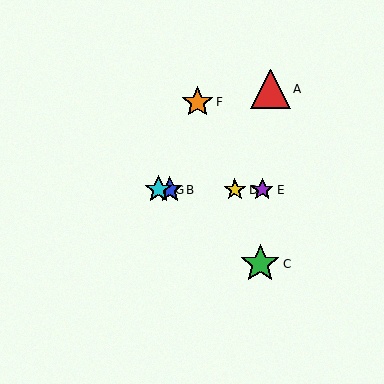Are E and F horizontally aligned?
No, E is at y≈190 and F is at y≈102.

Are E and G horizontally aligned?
Yes, both are at y≈190.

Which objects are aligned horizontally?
Objects B, D, E, G are aligned horizontally.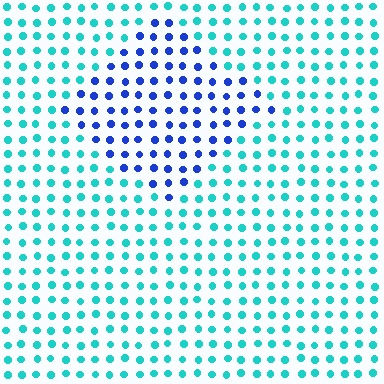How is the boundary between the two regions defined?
The boundary is defined purely by a slight shift in hue (about 53 degrees). Spacing, size, and orientation are identical on both sides.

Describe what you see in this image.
The image is filled with small cyan elements in a uniform arrangement. A diamond-shaped region is visible where the elements are tinted to a slightly different hue, forming a subtle color boundary.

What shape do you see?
I see a diamond.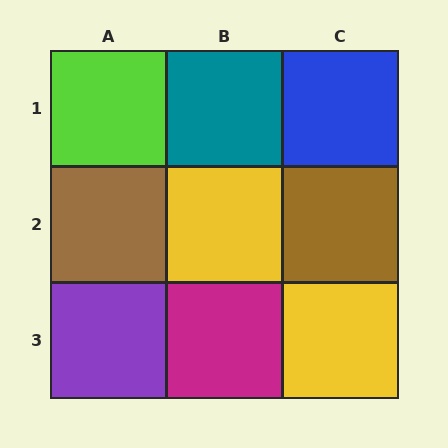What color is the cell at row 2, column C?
Brown.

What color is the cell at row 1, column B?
Teal.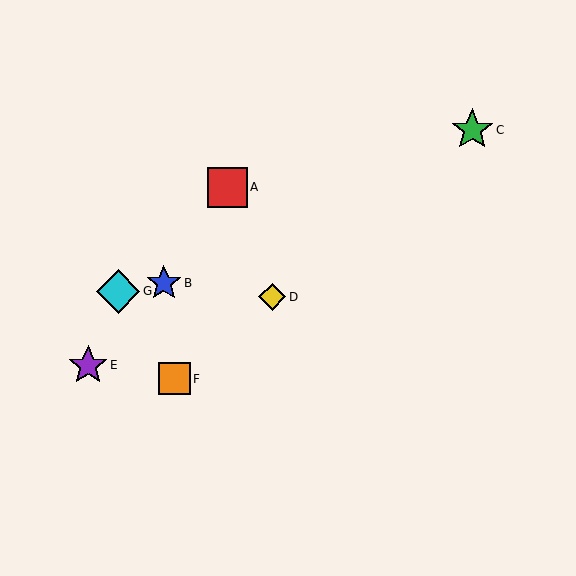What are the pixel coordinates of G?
Object G is at (118, 292).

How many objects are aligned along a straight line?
3 objects (C, D, F) are aligned along a straight line.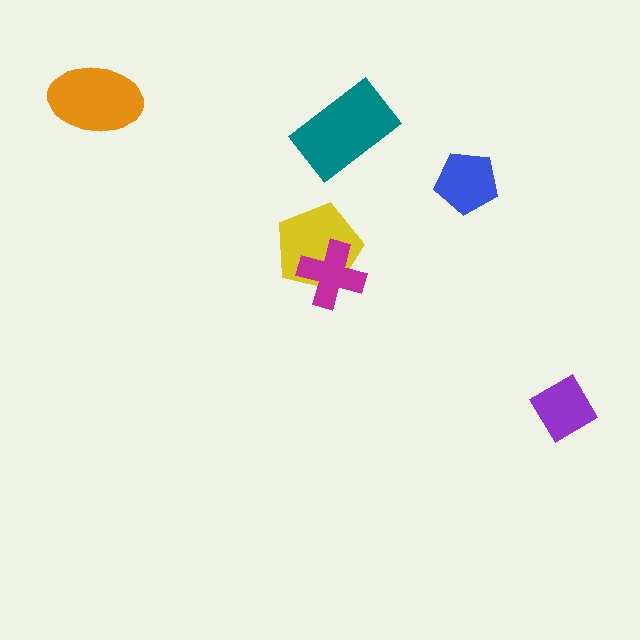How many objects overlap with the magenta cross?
1 object overlaps with the magenta cross.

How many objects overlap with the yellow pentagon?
1 object overlaps with the yellow pentagon.